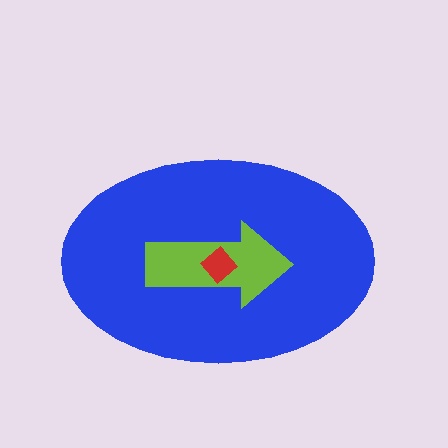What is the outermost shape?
The blue ellipse.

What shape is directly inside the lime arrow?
The red diamond.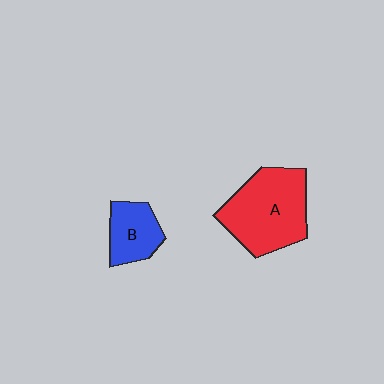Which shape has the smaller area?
Shape B (blue).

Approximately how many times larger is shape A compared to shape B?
Approximately 2.1 times.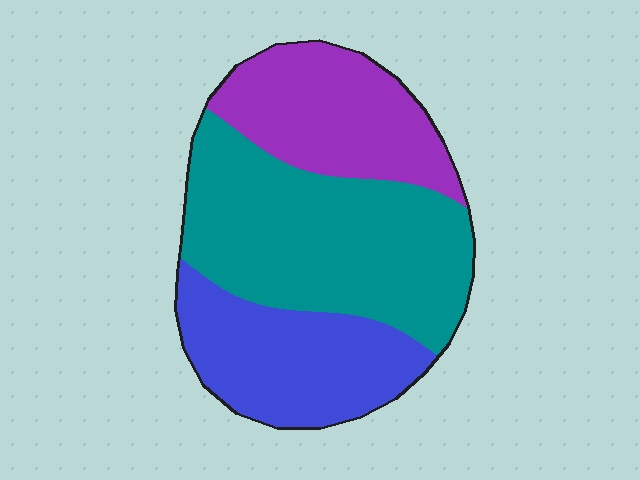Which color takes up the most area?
Teal, at roughly 45%.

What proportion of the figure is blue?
Blue takes up about one quarter (1/4) of the figure.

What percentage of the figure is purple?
Purple covers 26% of the figure.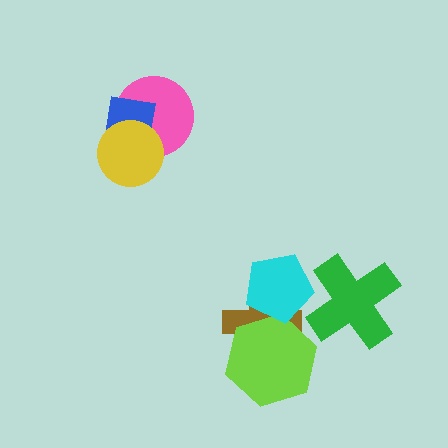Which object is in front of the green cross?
The cyan pentagon is in front of the green cross.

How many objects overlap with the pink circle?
2 objects overlap with the pink circle.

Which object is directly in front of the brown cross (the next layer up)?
The lime hexagon is directly in front of the brown cross.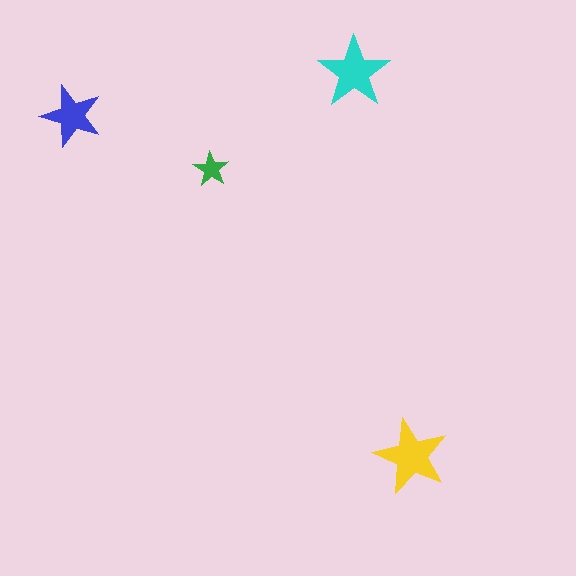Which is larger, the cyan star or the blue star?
The cyan one.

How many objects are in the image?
There are 4 objects in the image.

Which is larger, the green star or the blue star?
The blue one.